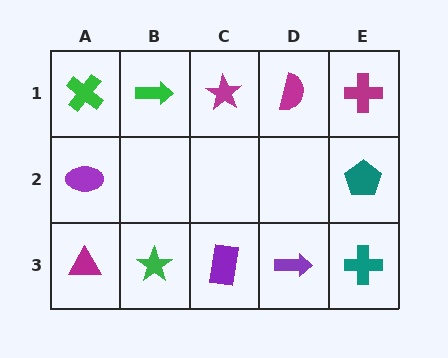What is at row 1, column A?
A green cross.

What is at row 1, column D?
A magenta semicircle.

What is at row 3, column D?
A purple arrow.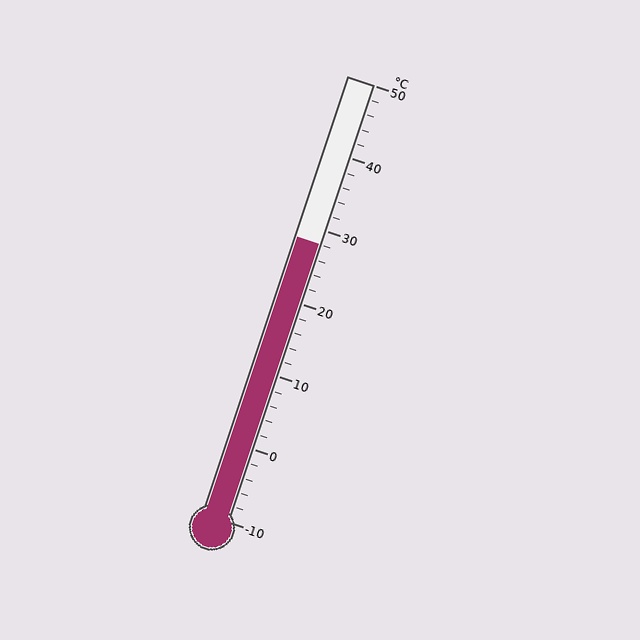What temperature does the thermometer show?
The thermometer shows approximately 28°C.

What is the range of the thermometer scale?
The thermometer scale ranges from -10°C to 50°C.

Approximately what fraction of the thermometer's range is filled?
The thermometer is filled to approximately 65% of its range.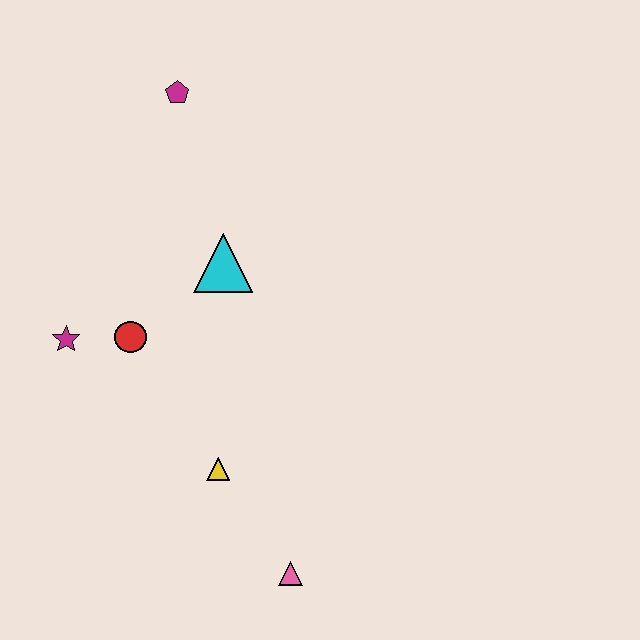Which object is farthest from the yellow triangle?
The magenta pentagon is farthest from the yellow triangle.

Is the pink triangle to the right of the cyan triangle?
Yes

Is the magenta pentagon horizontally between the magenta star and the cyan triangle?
Yes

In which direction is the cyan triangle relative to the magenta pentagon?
The cyan triangle is below the magenta pentagon.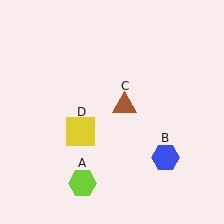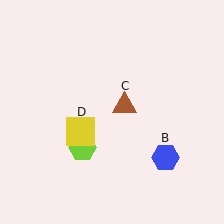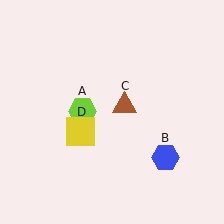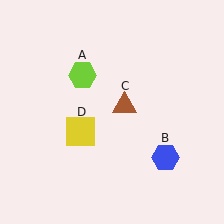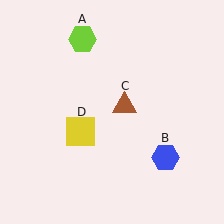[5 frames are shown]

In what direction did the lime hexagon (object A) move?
The lime hexagon (object A) moved up.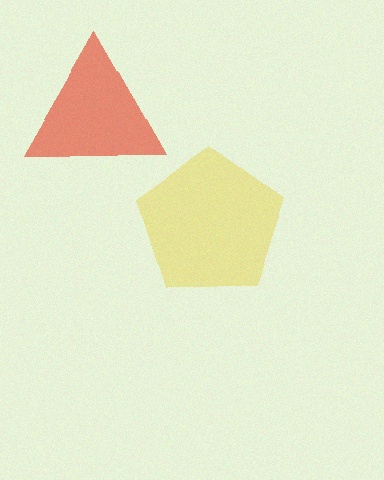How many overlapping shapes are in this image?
There are 2 overlapping shapes in the image.